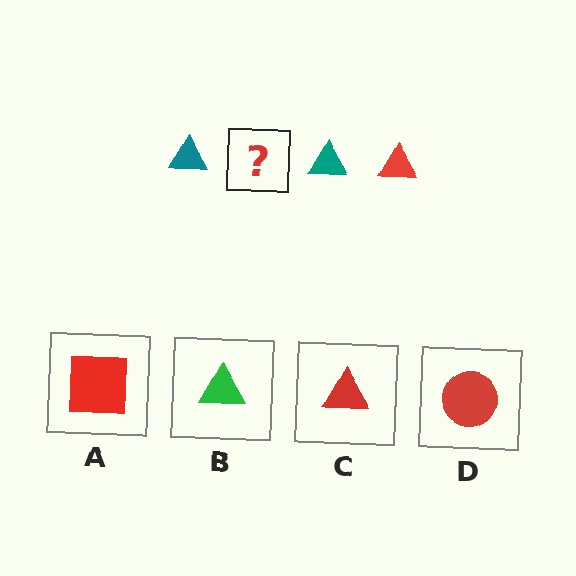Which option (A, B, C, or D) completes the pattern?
C.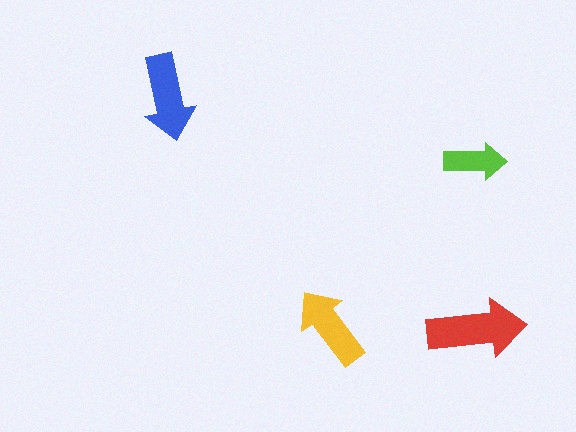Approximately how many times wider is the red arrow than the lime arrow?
About 1.5 times wider.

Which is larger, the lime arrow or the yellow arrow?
The yellow one.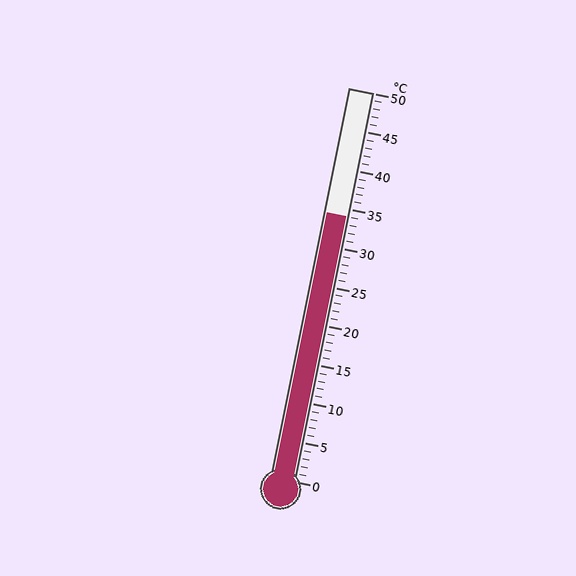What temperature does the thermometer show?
The thermometer shows approximately 34°C.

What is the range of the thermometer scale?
The thermometer scale ranges from 0°C to 50°C.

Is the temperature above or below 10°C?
The temperature is above 10°C.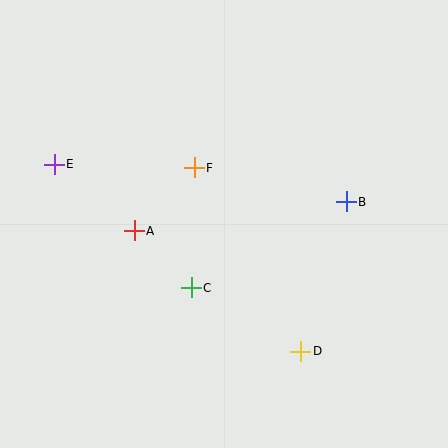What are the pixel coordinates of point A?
Point A is at (134, 231).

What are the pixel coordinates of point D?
Point D is at (301, 351).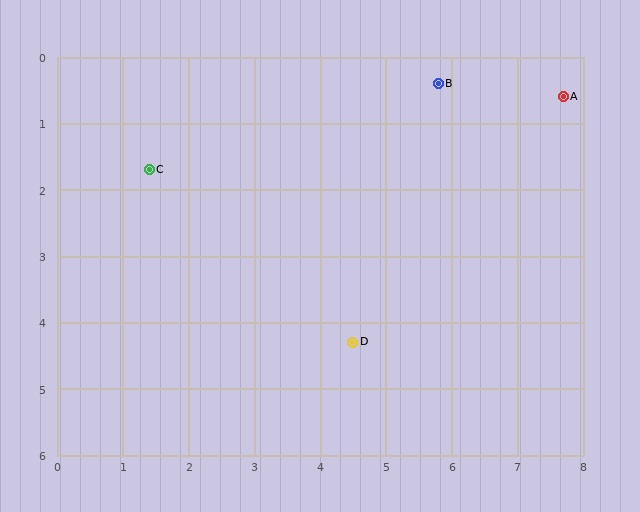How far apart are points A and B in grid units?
Points A and B are about 1.9 grid units apart.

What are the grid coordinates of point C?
Point C is at approximately (1.4, 1.7).